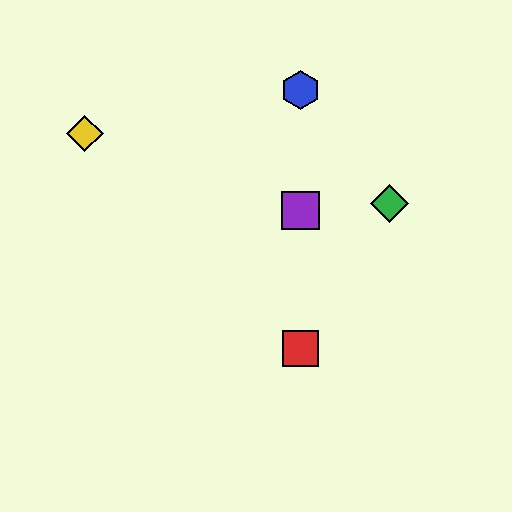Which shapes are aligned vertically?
The red square, the blue hexagon, the purple square are aligned vertically.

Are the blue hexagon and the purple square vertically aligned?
Yes, both are at x≈300.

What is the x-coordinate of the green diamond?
The green diamond is at x≈390.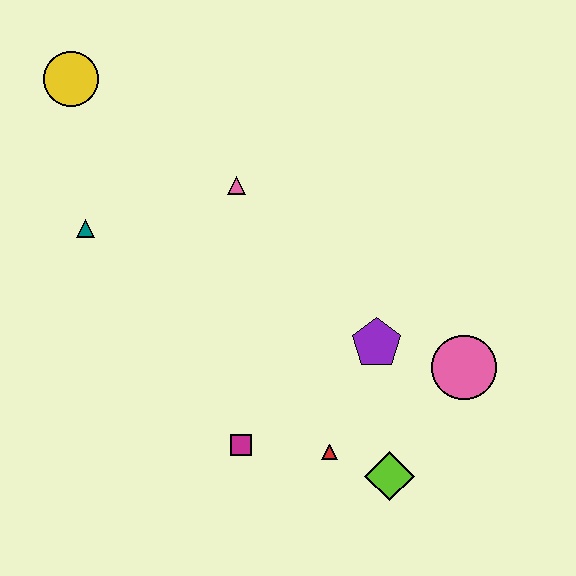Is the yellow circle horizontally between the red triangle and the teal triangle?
No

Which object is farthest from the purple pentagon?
The yellow circle is farthest from the purple pentagon.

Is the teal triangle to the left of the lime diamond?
Yes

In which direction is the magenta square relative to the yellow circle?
The magenta square is below the yellow circle.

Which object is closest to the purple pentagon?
The pink circle is closest to the purple pentagon.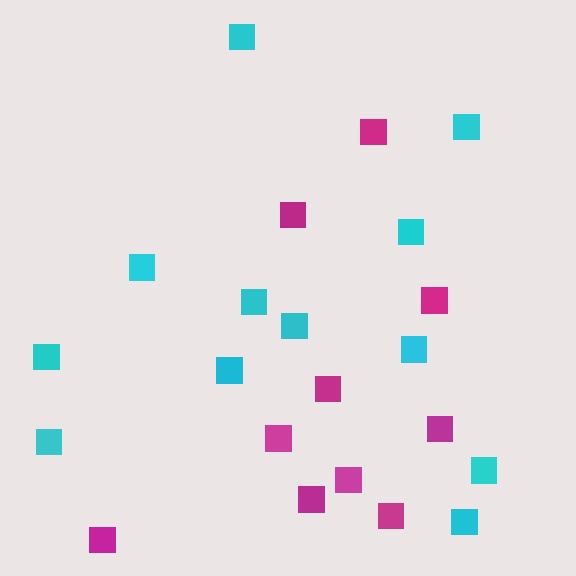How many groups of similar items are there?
There are 2 groups: one group of magenta squares (10) and one group of cyan squares (12).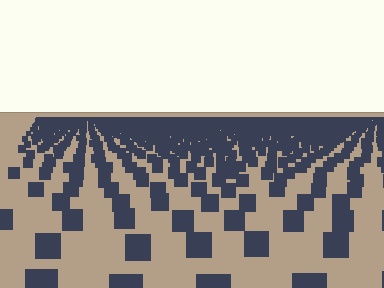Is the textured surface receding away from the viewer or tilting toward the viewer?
The surface is receding away from the viewer. Texture elements get smaller and denser toward the top.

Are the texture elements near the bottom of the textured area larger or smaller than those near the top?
Larger. Near the bottom, elements are closer to the viewer and appear at a bigger on-screen size.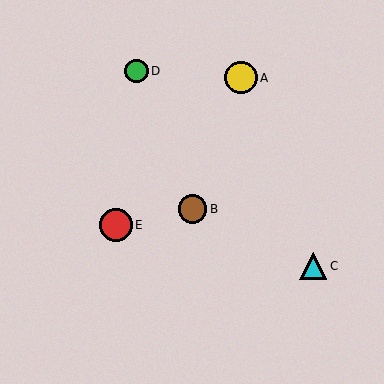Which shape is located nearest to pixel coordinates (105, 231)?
The red circle (labeled E) at (116, 225) is nearest to that location.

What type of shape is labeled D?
Shape D is a green circle.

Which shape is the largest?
The yellow circle (labeled A) is the largest.